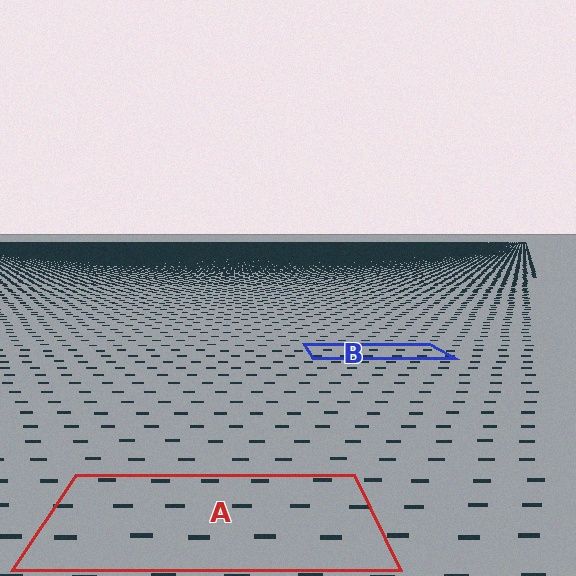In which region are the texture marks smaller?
The texture marks are smaller in region B, because it is farther away.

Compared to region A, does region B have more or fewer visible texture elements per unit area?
Region B has more texture elements per unit area — they are packed more densely because it is farther away.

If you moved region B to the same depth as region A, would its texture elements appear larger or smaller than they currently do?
They would appear larger. At a closer depth, the same texture elements are projected at a bigger on-screen size.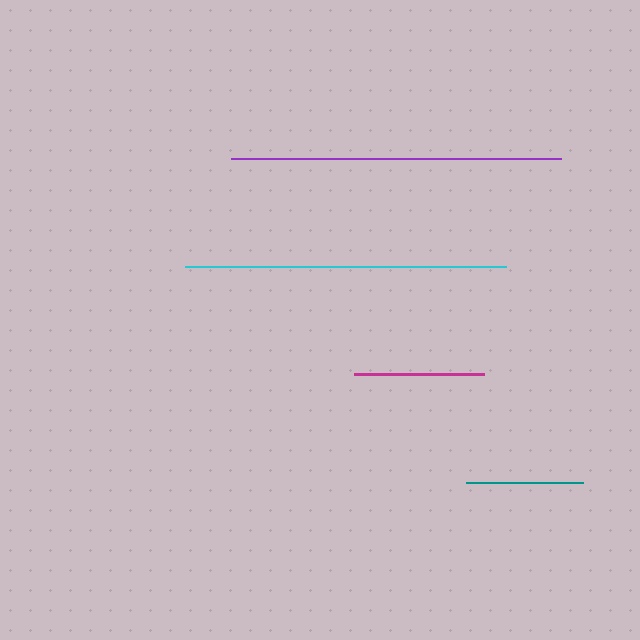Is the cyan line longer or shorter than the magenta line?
The cyan line is longer than the magenta line.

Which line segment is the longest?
The purple line is the longest at approximately 330 pixels.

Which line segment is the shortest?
The teal line is the shortest at approximately 116 pixels.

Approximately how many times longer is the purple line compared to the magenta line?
The purple line is approximately 2.5 times the length of the magenta line.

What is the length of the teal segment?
The teal segment is approximately 116 pixels long.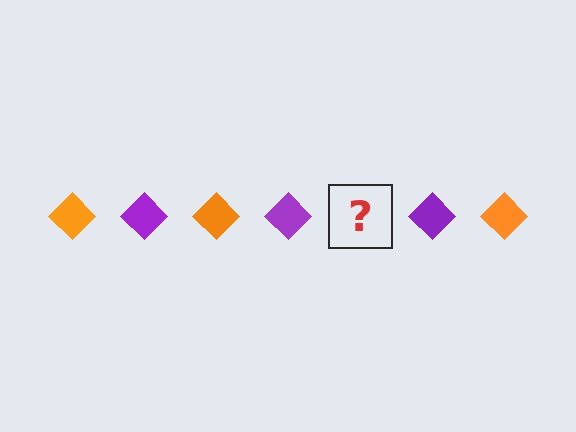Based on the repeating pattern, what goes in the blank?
The blank should be an orange diamond.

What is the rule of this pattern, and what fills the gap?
The rule is that the pattern cycles through orange, purple diamonds. The gap should be filled with an orange diamond.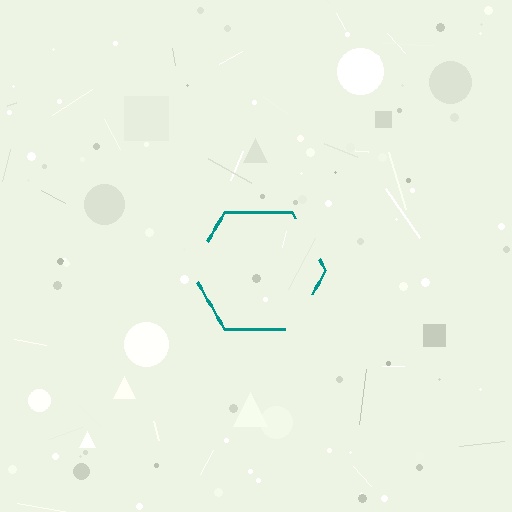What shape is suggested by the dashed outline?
The dashed outline suggests a hexagon.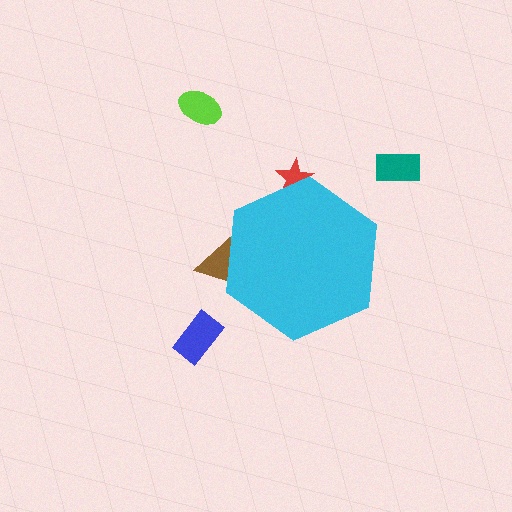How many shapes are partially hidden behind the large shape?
2 shapes are partially hidden.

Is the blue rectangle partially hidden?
No, the blue rectangle is fully visible.